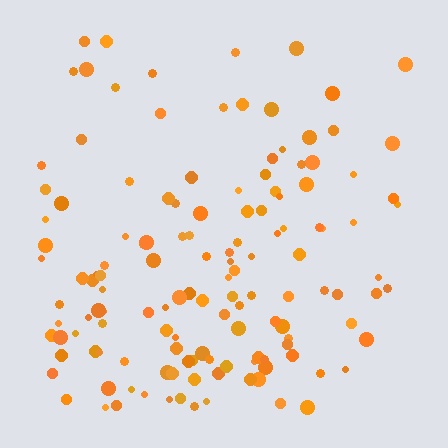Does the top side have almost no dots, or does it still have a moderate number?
Still a moderate number, just noticeably fewer than the bottom.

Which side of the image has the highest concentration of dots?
The bottom.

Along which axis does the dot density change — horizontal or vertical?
Vertical.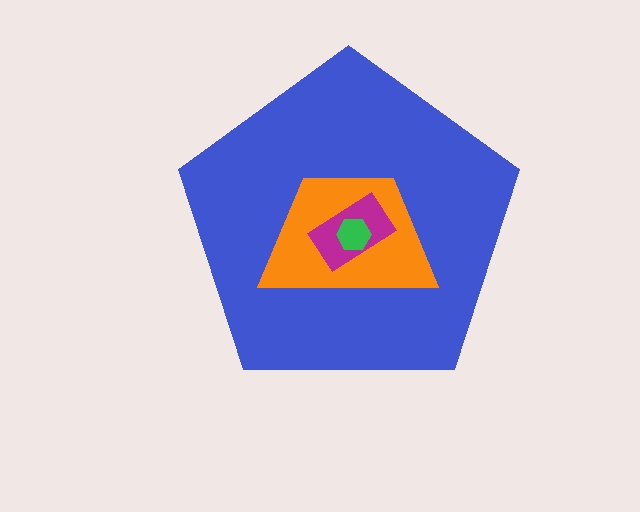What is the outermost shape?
The blue pentagon.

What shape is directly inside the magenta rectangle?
The green hexagon.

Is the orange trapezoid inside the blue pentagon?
Yes.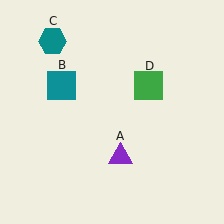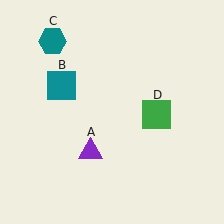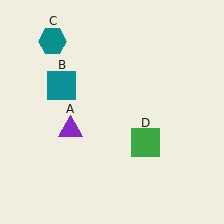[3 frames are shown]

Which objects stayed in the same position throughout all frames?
Teal square (object B) and teal hexagon (object C) remained stationary.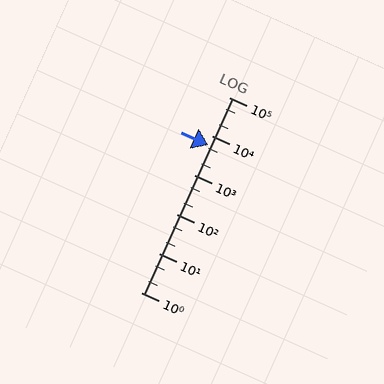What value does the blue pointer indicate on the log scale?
The pointer indicates approximately 5900.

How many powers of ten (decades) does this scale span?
The scale spans 5 decades, from 1 to 100000.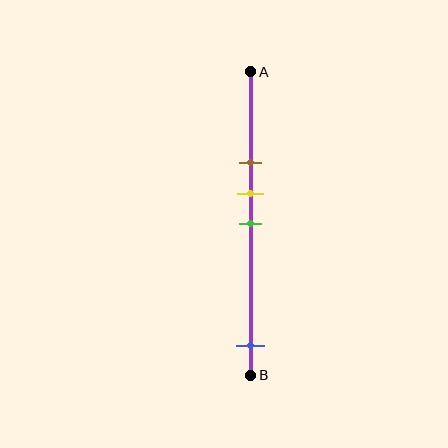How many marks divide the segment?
There are 4 marks dividing the segment.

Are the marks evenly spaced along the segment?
No, the marks are not evenly spaced.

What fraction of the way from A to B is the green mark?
The green mark is approximately 50% (0.5) of the way from A to B.